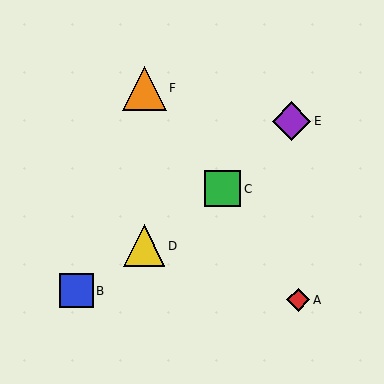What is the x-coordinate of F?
Object F is at x≈144.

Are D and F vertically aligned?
Yes, both are at x≈144.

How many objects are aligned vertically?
2 objects (D, F) are aligned vertically.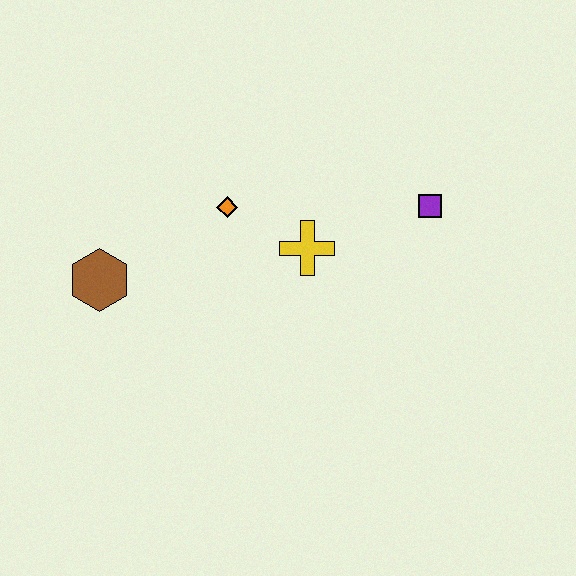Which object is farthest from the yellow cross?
The brown hexagon is farthest from the yellow cross.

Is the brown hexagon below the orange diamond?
Yes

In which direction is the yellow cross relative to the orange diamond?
The yellow cross is to the right of the orange diamond.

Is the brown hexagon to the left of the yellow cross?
Yes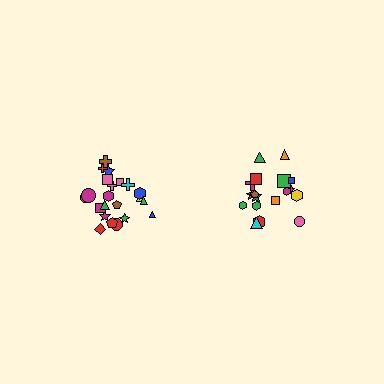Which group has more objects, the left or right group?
The left group.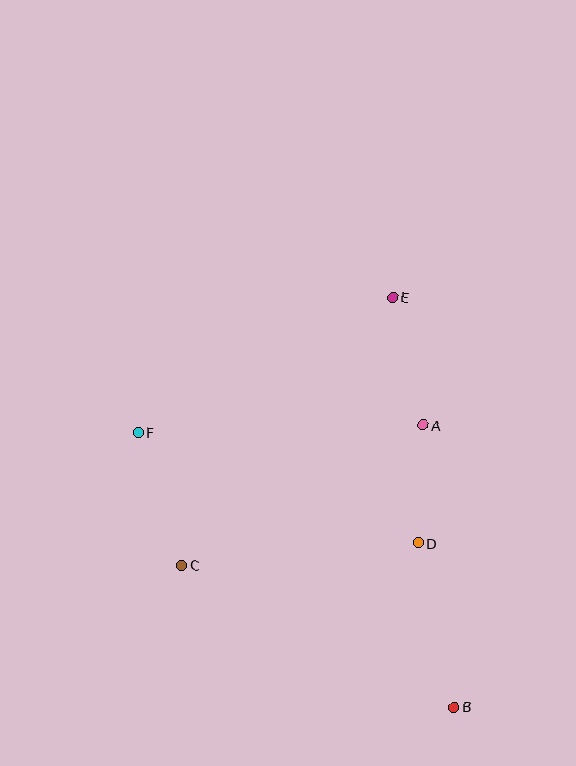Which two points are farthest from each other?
Points B and F are farthest from each other.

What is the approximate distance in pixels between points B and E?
The distance between B and E is approximately 414 pixels.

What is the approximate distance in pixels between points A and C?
The distance between A and C is approximately 279 pixels.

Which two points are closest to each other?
Points A and D are closest to each other.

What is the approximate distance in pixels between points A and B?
The distance between A and B is approximately 283 pixels.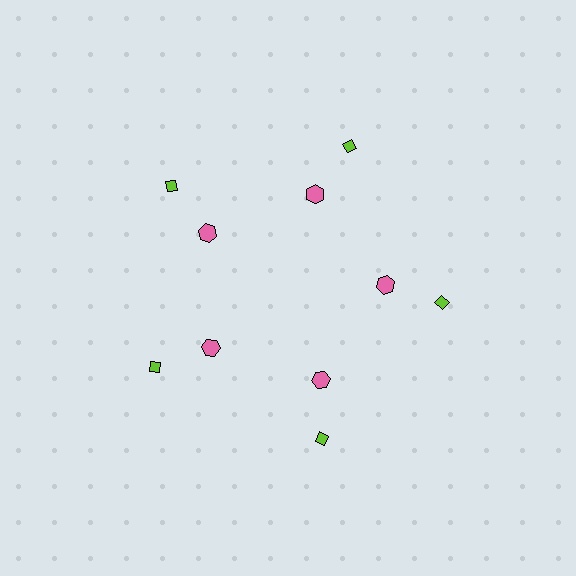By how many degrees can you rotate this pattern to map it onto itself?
The pattern maps onto itself every 72 degrees of rotation.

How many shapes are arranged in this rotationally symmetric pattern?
There are 10 shapes, arranged in 5 groups of 2.